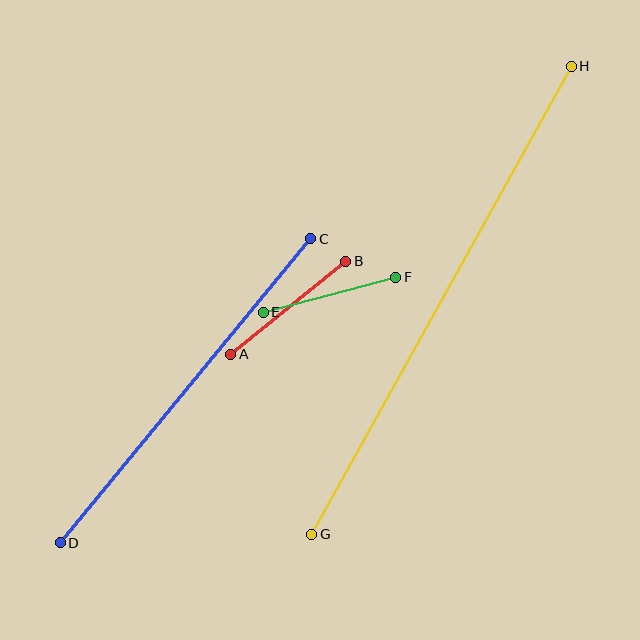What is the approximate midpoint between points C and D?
The midpoint is at approximately (186, 391) pixels.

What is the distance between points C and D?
The distance is approximately 394 pixels.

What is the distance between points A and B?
The distance is approximately 148 pixels.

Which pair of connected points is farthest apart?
Points G and H are farthest apart.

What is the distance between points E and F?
The distance is approximately 137 pixels.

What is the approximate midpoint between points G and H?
The midpoint is at approximately (442, 300) pixels.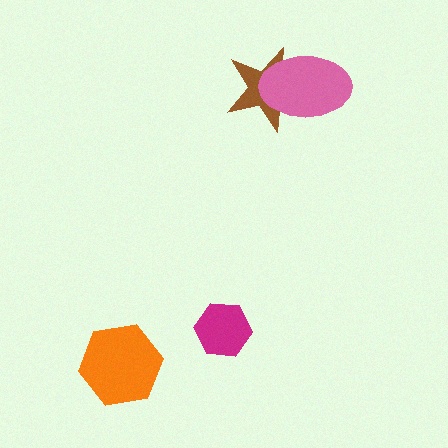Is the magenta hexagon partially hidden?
No, no other shape covers it.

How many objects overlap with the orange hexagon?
0 objects overlap with the orange hexagon.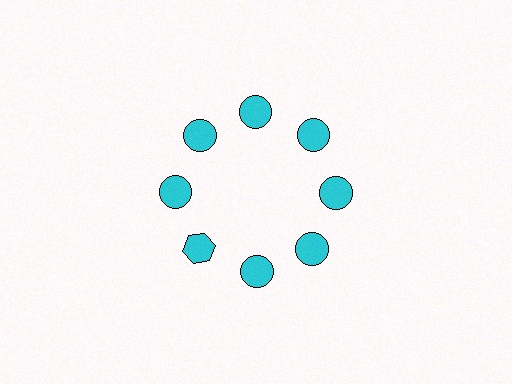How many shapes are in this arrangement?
There are 8 shapes arranged in a ring pattern.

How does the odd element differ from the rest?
It has a different shape: hexagon instead of circle.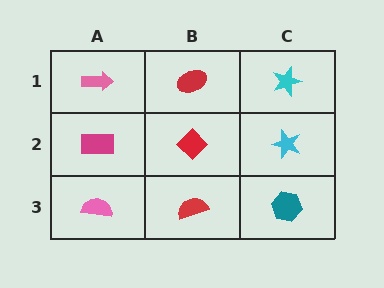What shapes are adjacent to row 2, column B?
A red ellipse (row 1, column B), a red semicircle (row 3, column B), a magenta rectangle (row 2, column A), a cyan star (row 2, column C).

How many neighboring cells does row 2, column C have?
3.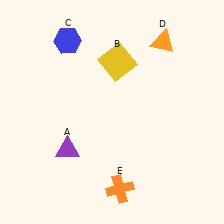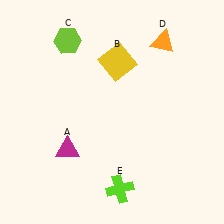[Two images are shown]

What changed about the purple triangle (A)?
In Image 1, A is purple. In Image 2, it changed to magenta.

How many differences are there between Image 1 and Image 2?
There are 3 differences between the two images.